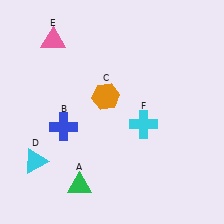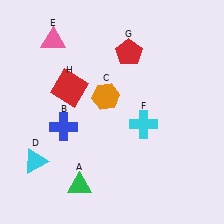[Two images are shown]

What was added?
A red pentagon (G), a red square (H) were added in Image 2.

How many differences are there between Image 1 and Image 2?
There are 2 differences between the two images.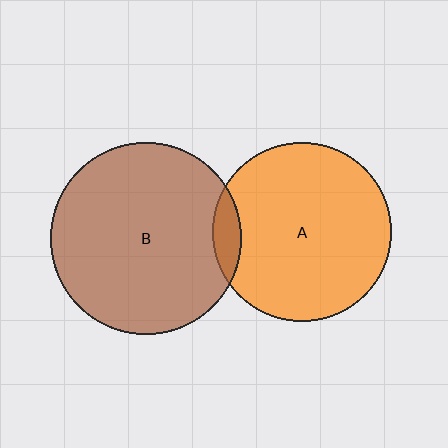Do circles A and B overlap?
Yes.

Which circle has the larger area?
Circle B (brown).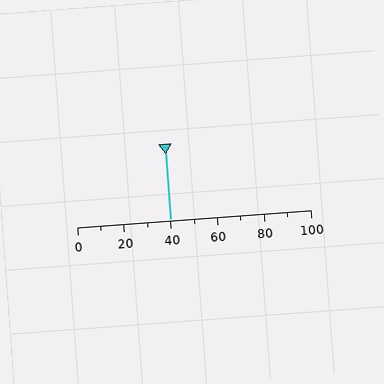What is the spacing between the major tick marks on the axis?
The major ticks are spaced 20 apart.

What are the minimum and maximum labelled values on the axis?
The axis runs from 0 to 100.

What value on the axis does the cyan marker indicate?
The marker indicates approximately 40.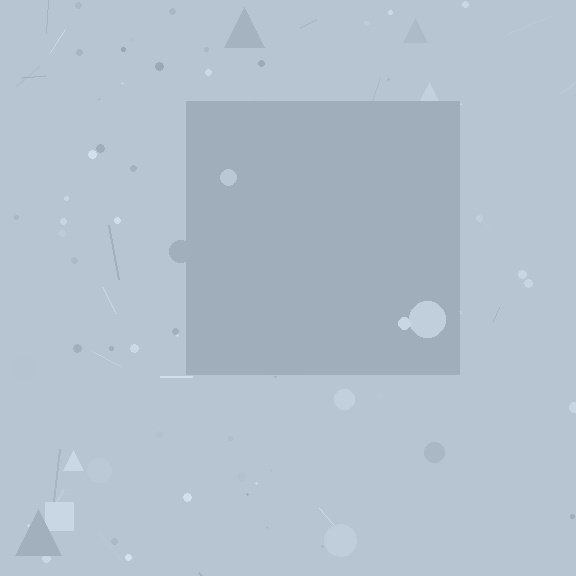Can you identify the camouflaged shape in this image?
The camouflaged shape is a square.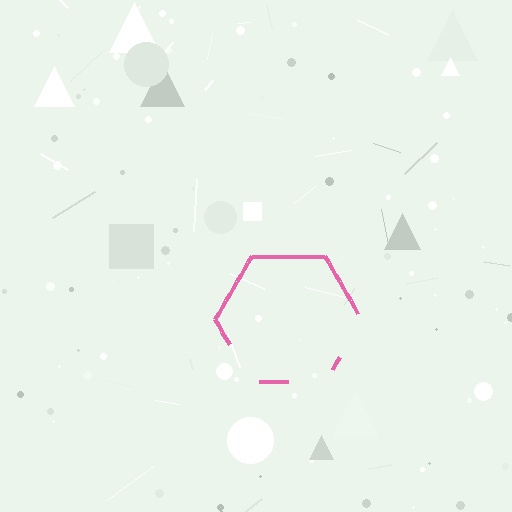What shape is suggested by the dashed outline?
The dashed outline suggests a hexagon.